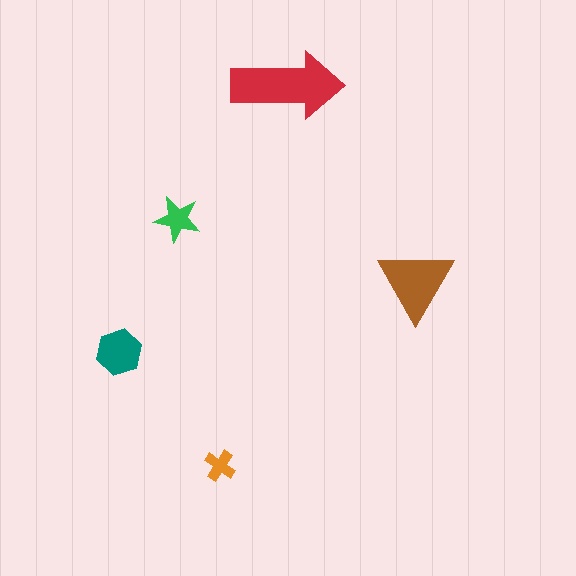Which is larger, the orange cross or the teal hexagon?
The teal hexagon.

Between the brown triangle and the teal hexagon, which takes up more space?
The brown triangle.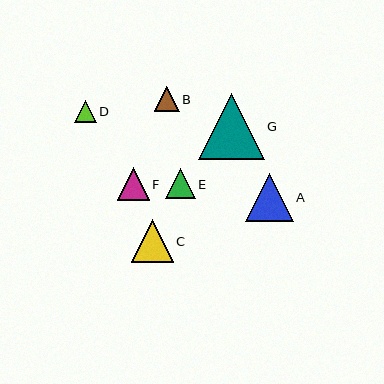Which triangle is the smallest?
Triangle D is the smallest with a size of approximately 22 pixels.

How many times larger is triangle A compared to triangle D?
Triangle A is approximately 2.2 times the size of triangle D.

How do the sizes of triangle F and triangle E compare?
Triangle F and triangle E are approximately the same size.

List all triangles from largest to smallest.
From largest to smallest: G, A, C, F, E, B, D.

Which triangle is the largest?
Triangle G is the largest with a size of approximately 66 pixels.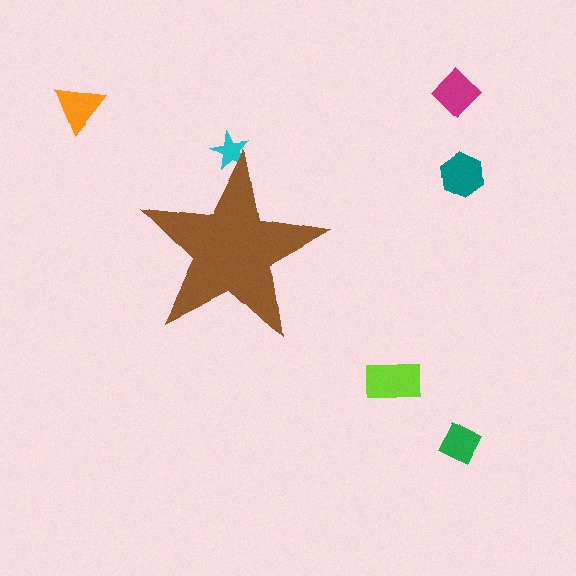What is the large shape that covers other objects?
A brown star.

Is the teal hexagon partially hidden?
No, the teal hexagon is fully visible.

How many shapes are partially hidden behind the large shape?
1 shape is partially hidden.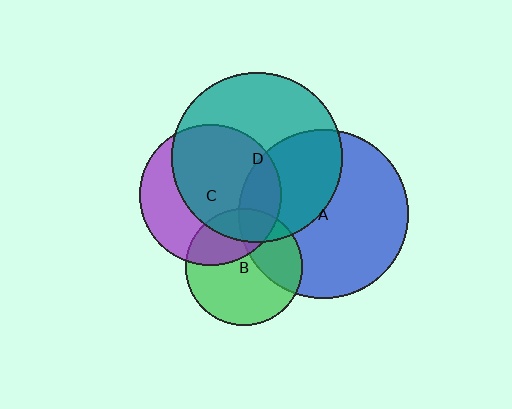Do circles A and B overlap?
Yes.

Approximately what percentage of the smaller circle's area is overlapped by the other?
Approximately 30%.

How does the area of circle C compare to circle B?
Approximately 1.5 times.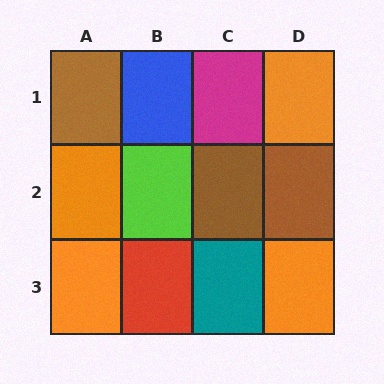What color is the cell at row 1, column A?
Brown.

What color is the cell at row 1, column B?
Blue.